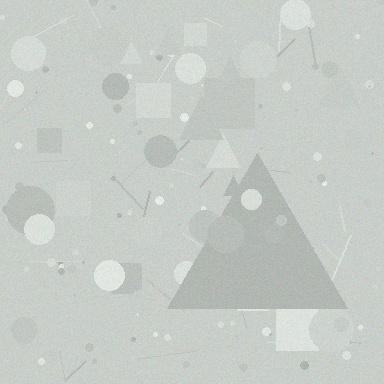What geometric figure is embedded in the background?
A triangle is embedded in the background.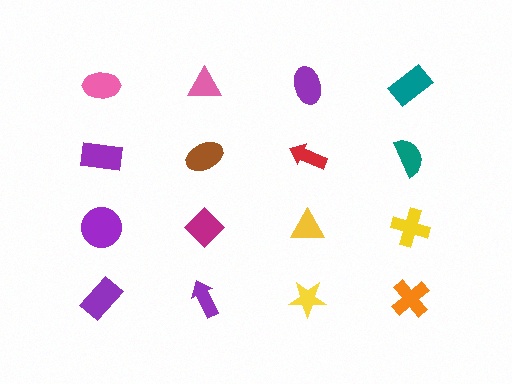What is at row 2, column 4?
A teal semicircle.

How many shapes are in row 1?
4 shapes.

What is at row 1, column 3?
A purple ellipse.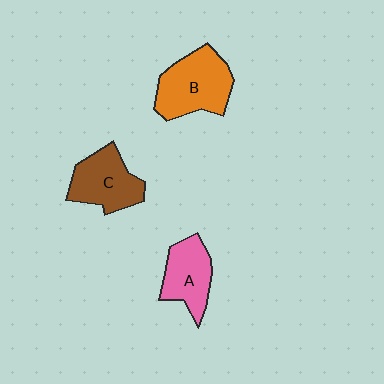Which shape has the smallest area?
Shape A (pink).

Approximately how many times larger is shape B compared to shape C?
Approximately 1.2 times.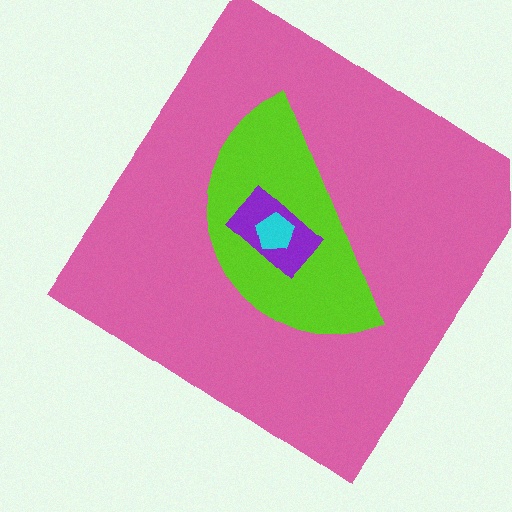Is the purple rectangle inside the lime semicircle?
Yes.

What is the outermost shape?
The pink diamond.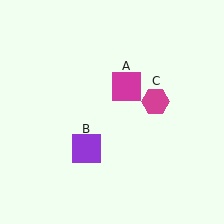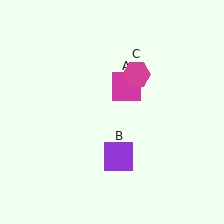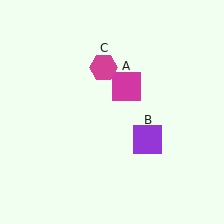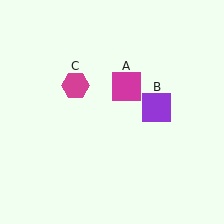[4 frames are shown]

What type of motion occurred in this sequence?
The purple square (object B), magenta hexagon (object C) rotated counterclockwise around the center of the scene.